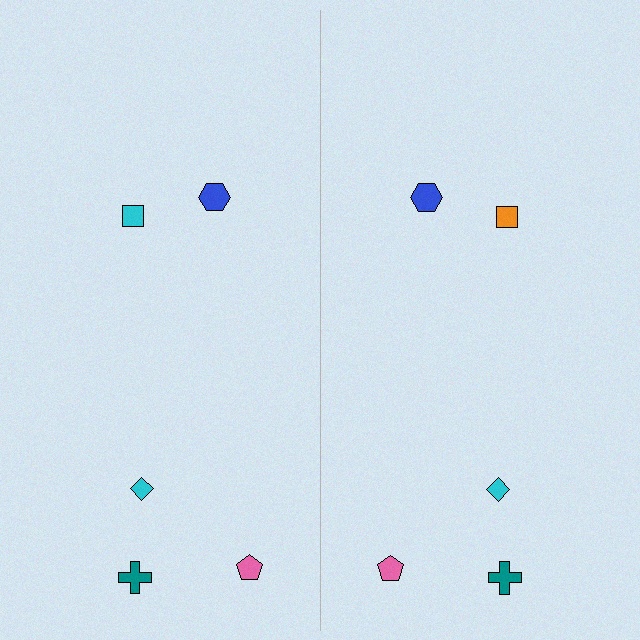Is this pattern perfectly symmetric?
No, the pattern is not perfectly symmetric. The orange square on the right side breaks the symmetry — its mirror counterpart is cyan.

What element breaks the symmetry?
The orange square on the right side breaks the symmetry — its mirror counterpart is cyan.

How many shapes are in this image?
There are 10 shapes in this image.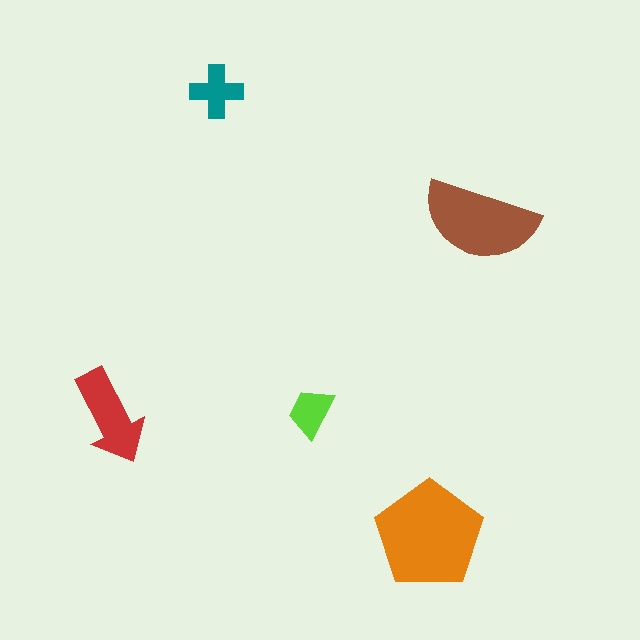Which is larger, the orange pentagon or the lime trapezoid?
The orange pentagon.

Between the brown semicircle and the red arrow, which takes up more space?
The brown semicircle.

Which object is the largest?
The orange pentagon.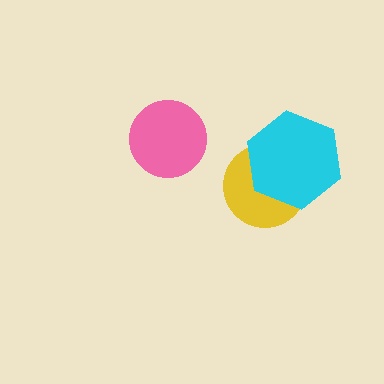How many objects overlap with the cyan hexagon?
1 object overlaps with the cyan hexagon.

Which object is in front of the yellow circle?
The cyan hexagon is in front of the yellow circle.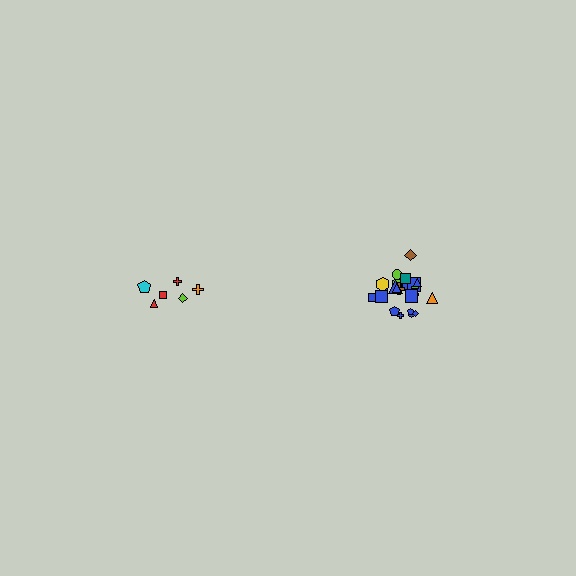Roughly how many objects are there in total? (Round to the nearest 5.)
Roughly 30 objects in total.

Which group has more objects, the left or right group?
The right group.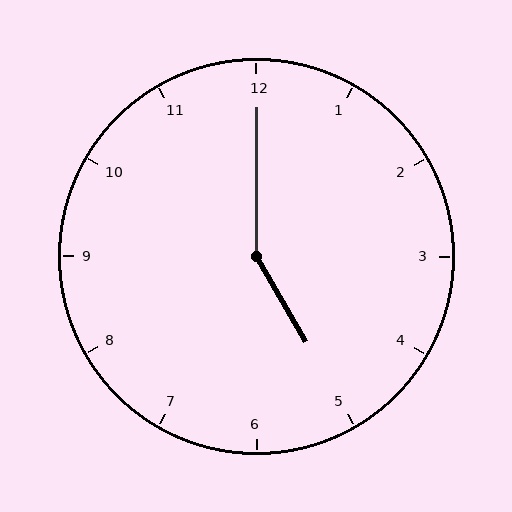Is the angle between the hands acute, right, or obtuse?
It is obtuse.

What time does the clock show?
5:00.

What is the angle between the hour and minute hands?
Approximately 150 degrees.